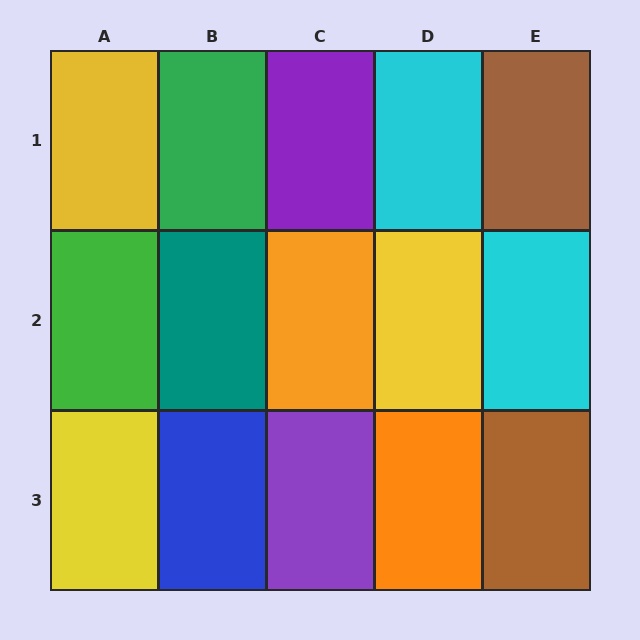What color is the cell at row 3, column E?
Brown.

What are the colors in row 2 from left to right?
Green, teal, orange, yellow, cyan.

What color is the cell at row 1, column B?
Green.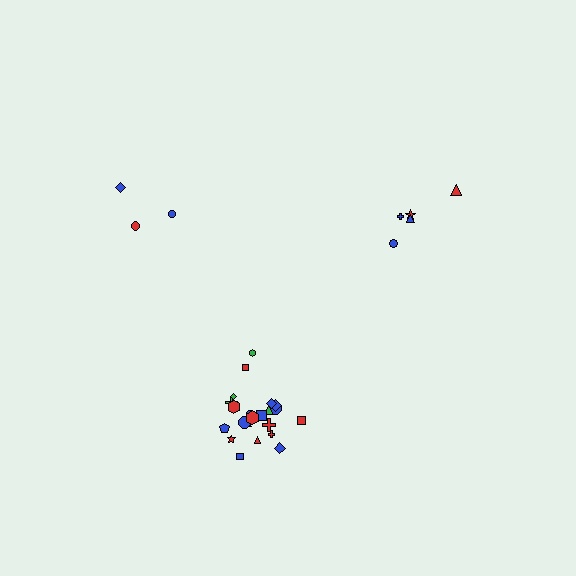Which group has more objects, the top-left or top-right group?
The top-right group.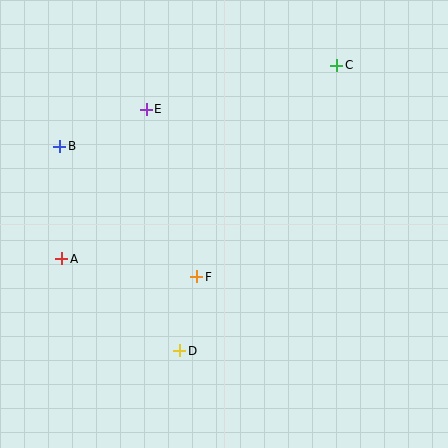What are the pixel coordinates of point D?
Point D is at (180, 351).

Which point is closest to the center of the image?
Point F at (197, 277) is closest to the center.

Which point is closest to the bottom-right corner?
Point D is closest to the bottom-right corner.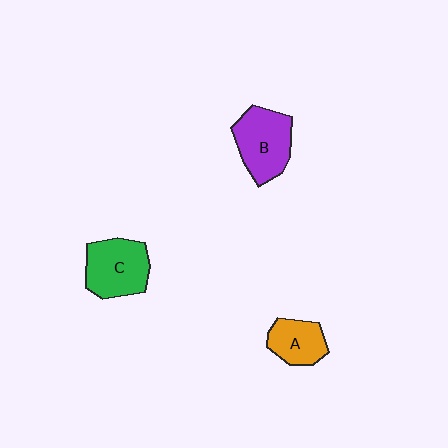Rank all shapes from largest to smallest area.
From largest to smallest: B (purple), C (green), A (orange).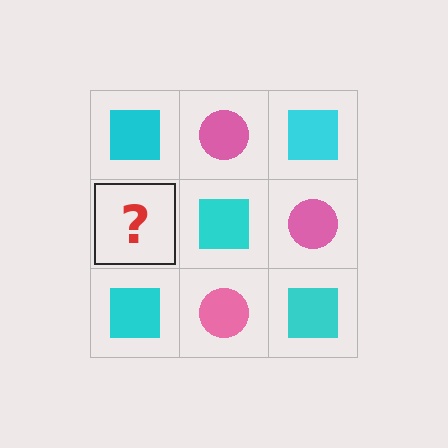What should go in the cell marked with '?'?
The missing cell should contain a pink circle.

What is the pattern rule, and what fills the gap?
The rule is that it alternates cyan square and pink circle in a checkerboard pattern. The gap should be filled with a pink circle.